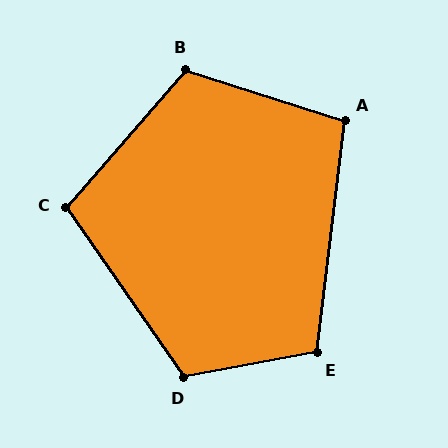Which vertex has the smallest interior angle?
A, at approximately 101 degrees.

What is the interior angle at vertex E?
Approximately 107 degrees (obtuse).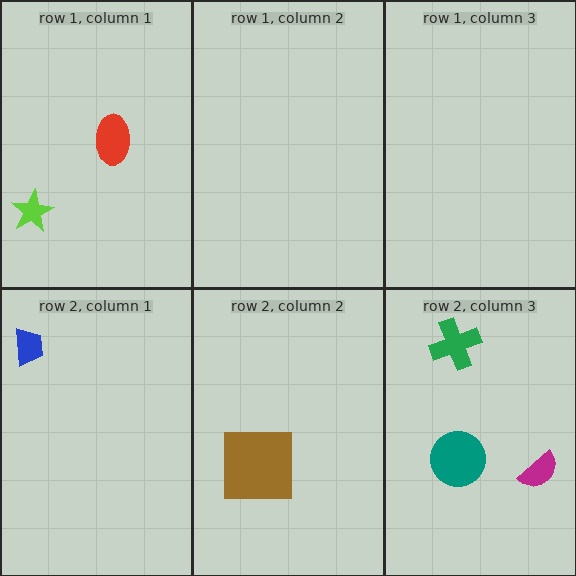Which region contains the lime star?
The row 1, column 1 region.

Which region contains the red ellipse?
The row 1, column 1 region.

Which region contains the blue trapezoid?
The row 2, column 1 region.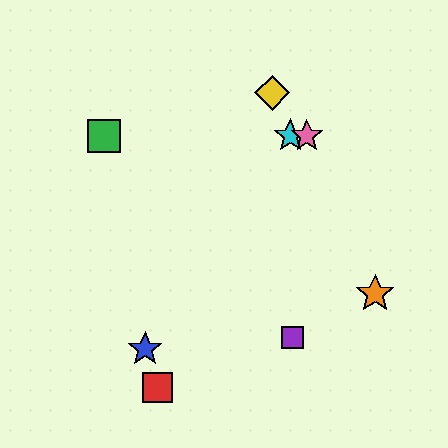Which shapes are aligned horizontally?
The green square, the cyan star, the pink star are aligned horizontally.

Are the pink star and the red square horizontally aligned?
No, the pink star is at y≈136 and the red square is at y≈388.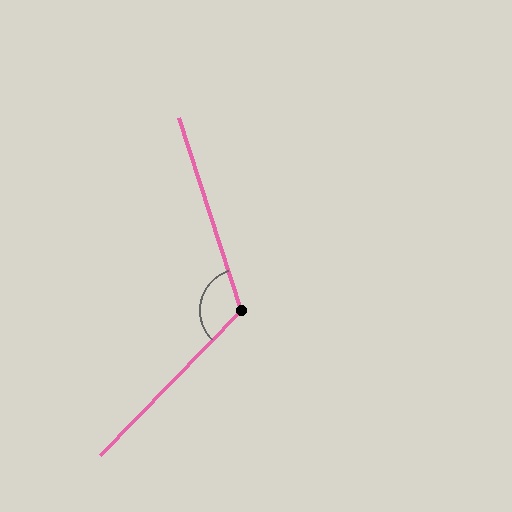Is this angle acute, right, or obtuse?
It is obtuse.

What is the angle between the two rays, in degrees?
Approximately 118 degrees.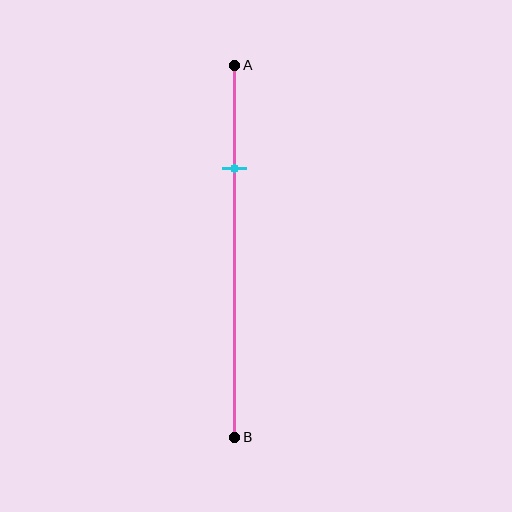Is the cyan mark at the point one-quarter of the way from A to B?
Yes, the mark is approximately at the one-quarter point.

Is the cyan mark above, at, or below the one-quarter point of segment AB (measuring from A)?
The cyan mark is approximately at the one-quarter point of segment AB.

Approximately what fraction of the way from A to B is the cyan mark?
The cyan mark is approximately 30% of the way from A to B.